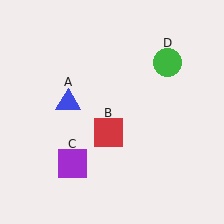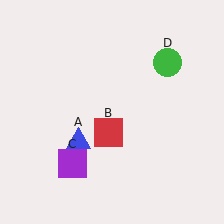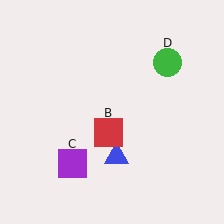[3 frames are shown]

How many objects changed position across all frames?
1 object changed position: blue triangle (object A).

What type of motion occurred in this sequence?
The blue triangle (object A) rotated counterclockwise around the center of the scene.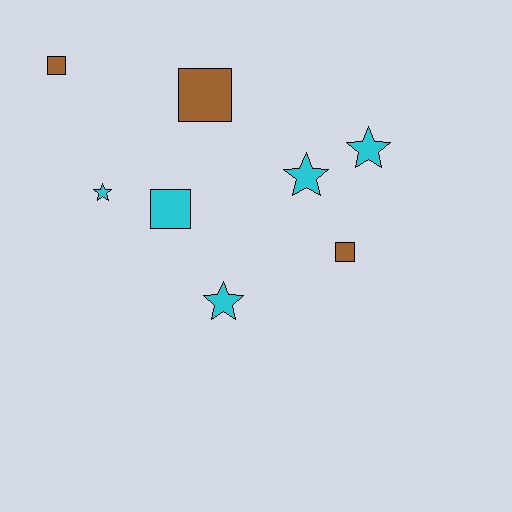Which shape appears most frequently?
Star, with 4 objects.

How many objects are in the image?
There are 8 objects.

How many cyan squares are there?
There is 1 cyan square.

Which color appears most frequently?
Cyan, with 5 objects.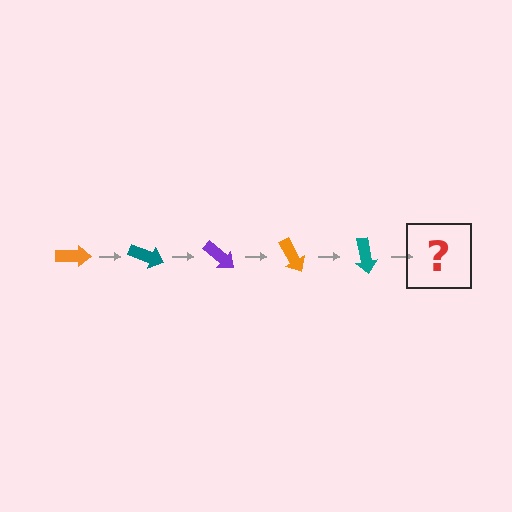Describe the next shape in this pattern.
It should be a purple arrow, rotated 100 degrees from the start.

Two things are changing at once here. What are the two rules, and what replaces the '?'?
The two rules are that it rotates 20 degrees each step and the color cycles through orange, teal, and purple. The '?' should be a purple arrow, rotated 100 degrees from the start.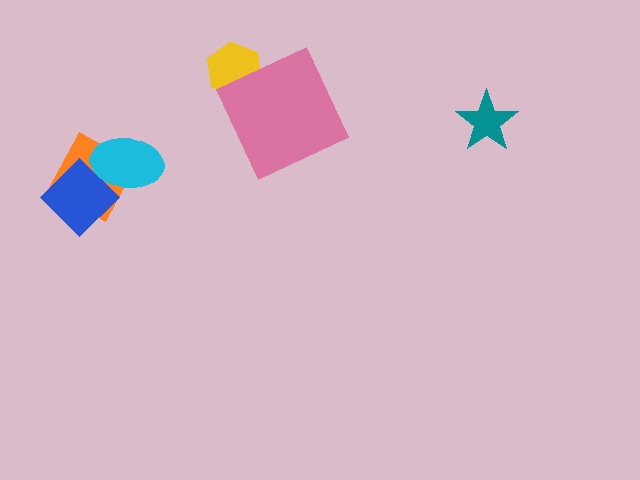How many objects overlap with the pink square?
1 object overlaps with the pink square.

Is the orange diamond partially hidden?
Yes, it is partially covered by another shape.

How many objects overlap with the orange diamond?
2 objects overlap with the orange diamond.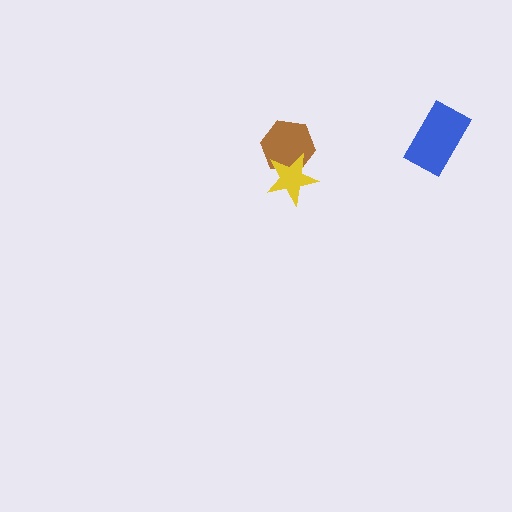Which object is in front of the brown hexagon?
The yellow star is in front of the brown hexagon.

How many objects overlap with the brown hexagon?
1 object overlaps with the brown hexagon.